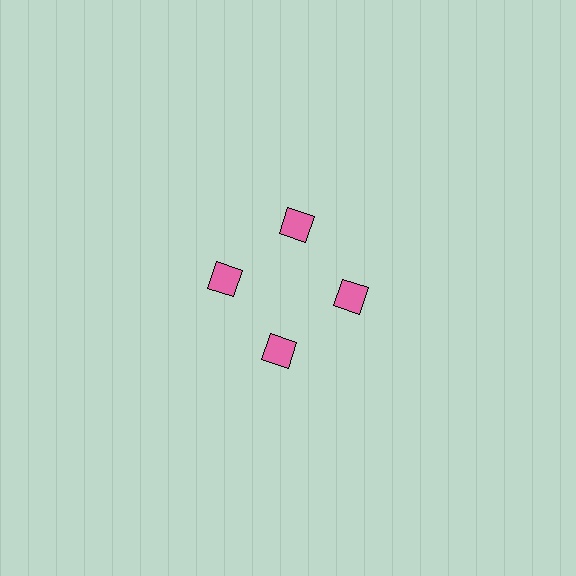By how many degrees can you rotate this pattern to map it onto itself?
The pattern maps onto itself every 90 degrees of rotation.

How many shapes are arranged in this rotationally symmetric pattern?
There are 4 shapes, arranged in 4 groups of 1.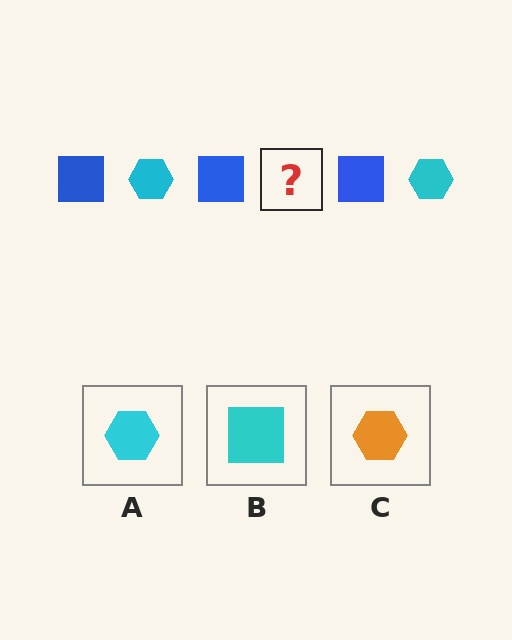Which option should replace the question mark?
Option A.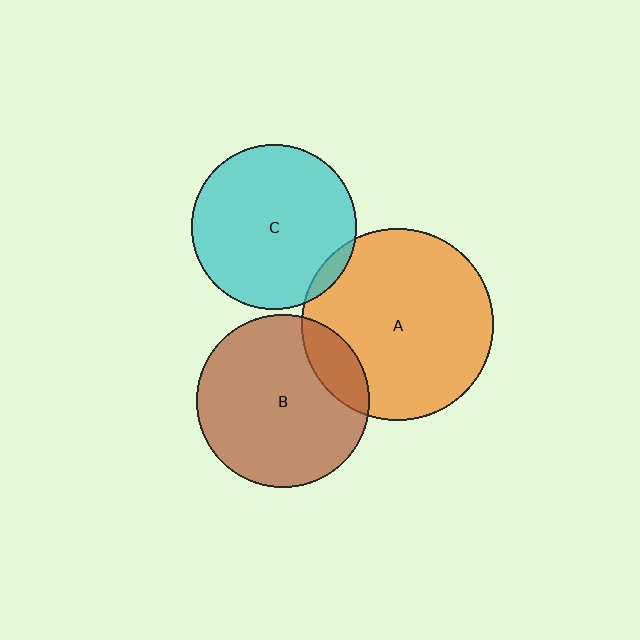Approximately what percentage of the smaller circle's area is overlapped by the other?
Approximately 5%.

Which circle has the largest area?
Circle A (orange).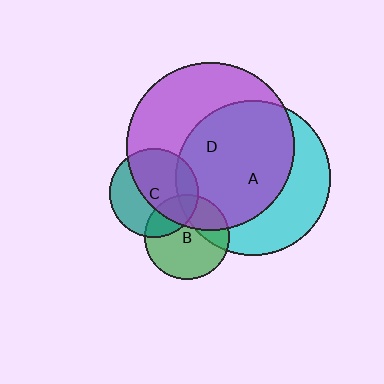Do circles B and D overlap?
Yes.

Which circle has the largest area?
Circle D (purple).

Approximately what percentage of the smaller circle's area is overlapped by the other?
Approximately 30%.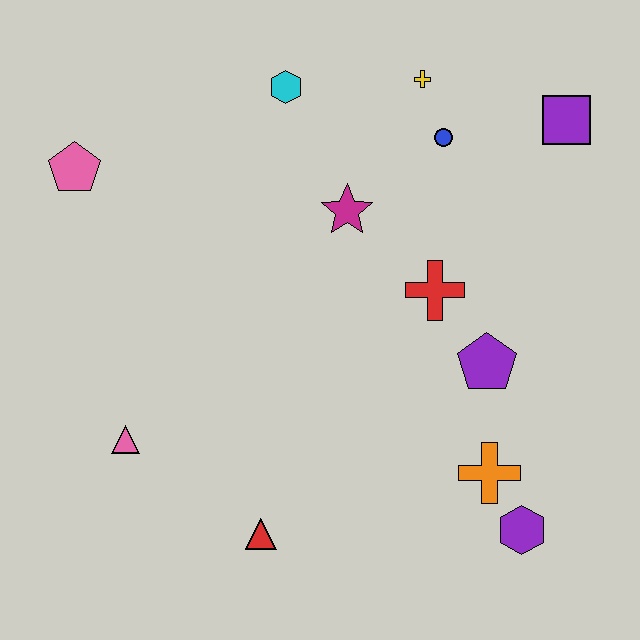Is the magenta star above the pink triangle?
Yes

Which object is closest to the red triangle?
The pink triangle is closest to the red triangle.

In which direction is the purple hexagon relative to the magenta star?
The purple hexagon is below the magenta star.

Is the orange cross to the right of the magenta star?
Yes